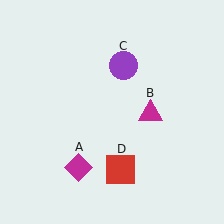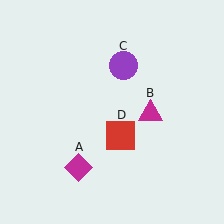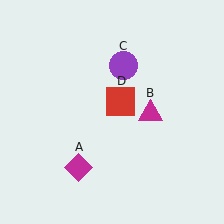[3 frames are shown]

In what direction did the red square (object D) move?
The red square (object D) moved up.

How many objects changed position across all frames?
1 object changed position: red square (object D).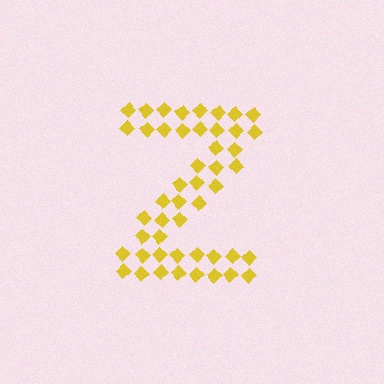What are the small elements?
The small elements are diamonds.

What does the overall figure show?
The overall figure shows the letter Z.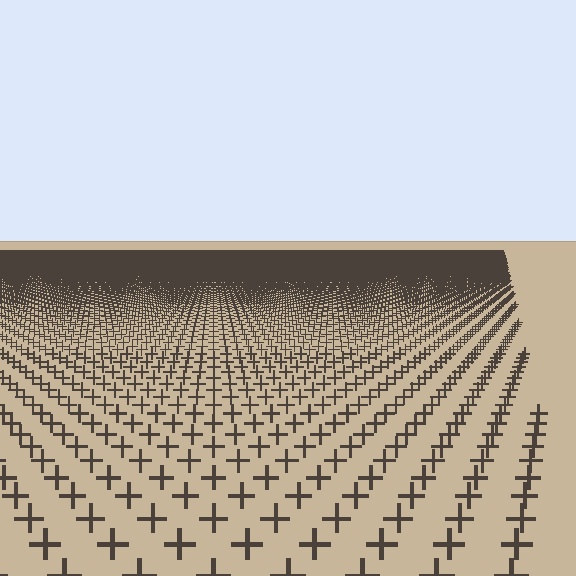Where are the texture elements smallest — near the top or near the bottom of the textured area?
Near the top.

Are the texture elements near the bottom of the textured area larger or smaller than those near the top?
Larger. Near the bottom, elements are closer to the viewer and appear at a bigger on-screen size.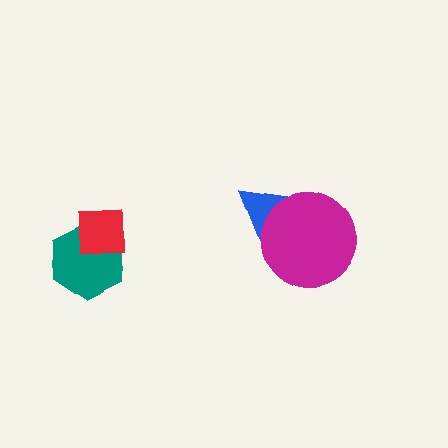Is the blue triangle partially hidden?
Yes, it is partially covered by another shape.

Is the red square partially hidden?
No, no other shape covers it.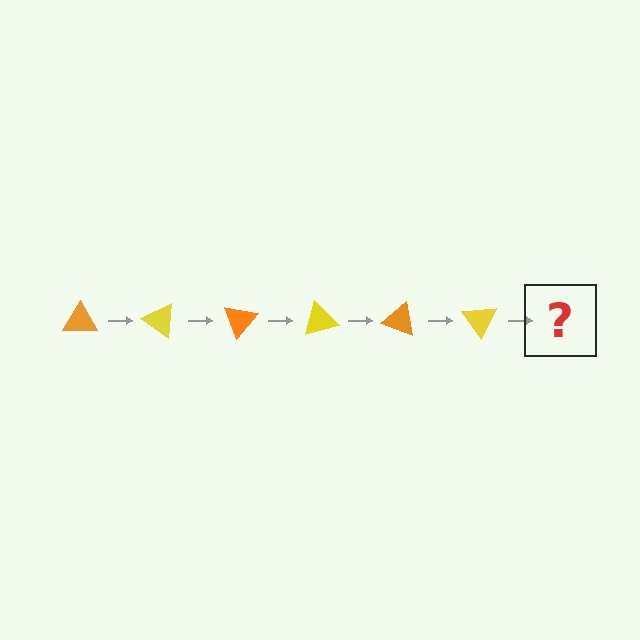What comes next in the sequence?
The next element should be an orange triangle, rotated 210 degrees from the start.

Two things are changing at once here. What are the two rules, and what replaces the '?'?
The two rules are that it rotates 35 degrees each step and the color cycles through orange and yellow. The '?' should be an orange triangle, rotated 210 degrees from the start.